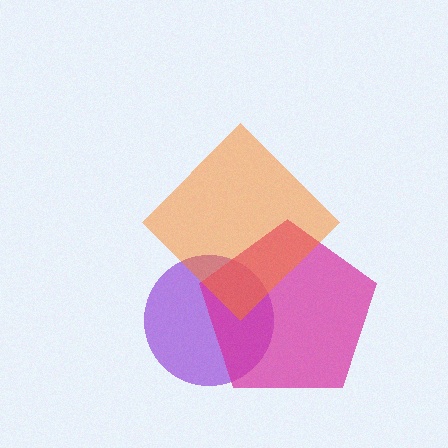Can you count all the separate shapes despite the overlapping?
Yes, there are 3 separate shapes.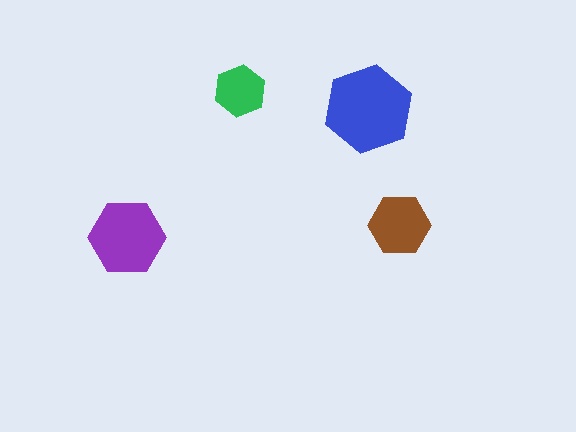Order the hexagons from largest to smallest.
the blue one, the purple one, the brown one, the green one.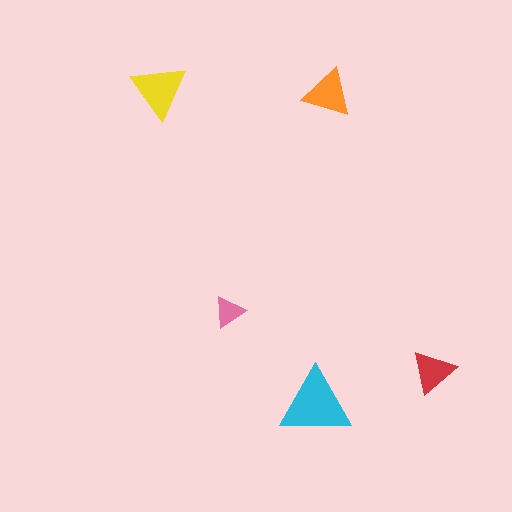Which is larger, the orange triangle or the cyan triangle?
The cyan one.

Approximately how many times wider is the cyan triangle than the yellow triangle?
About 1.5 times wider.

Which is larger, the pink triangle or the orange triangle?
The orange one.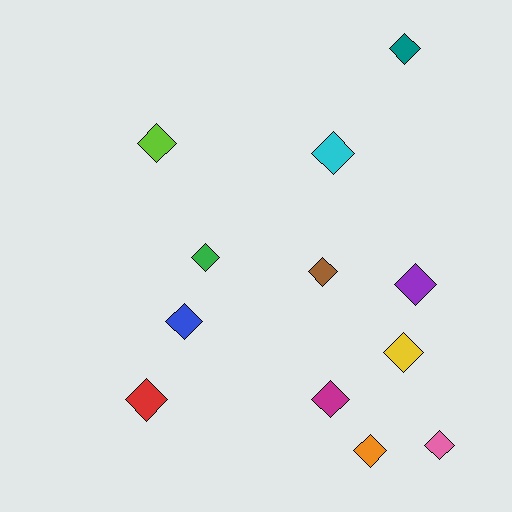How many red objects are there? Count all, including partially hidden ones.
There is 1 red object.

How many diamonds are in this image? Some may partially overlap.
There are 12 diamonds.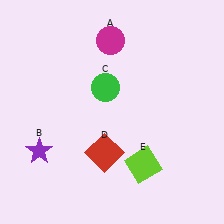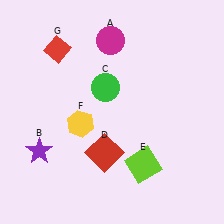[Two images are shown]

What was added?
A yellow hexagon (F), a red diamond (G) were added in Image 2.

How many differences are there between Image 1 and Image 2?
There are 2 differences between the two images.